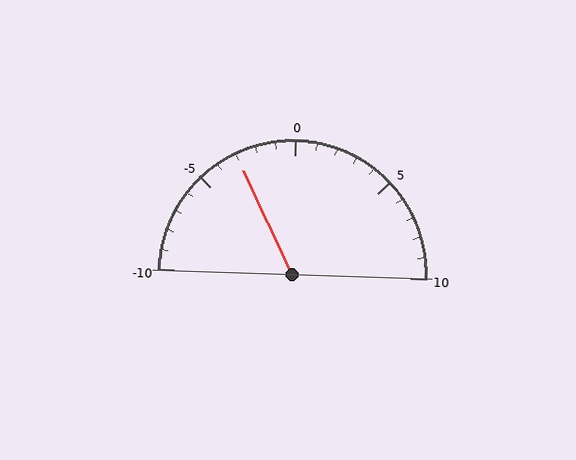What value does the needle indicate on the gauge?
The needle indicates approximately -3.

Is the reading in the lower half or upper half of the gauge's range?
The reading is in the lower half of the range (-10 to 10).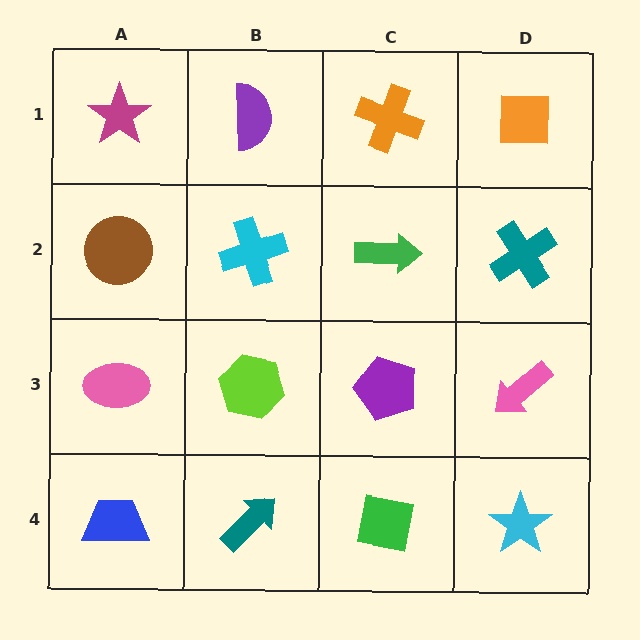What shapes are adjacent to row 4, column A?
A pink ellipse (row 3, column A), a teal arrow (row 4, column B).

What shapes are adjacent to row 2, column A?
A magenta star (row 1, column A), a pink ellipse (row 3, column A), a cyan cross (row 2, column B).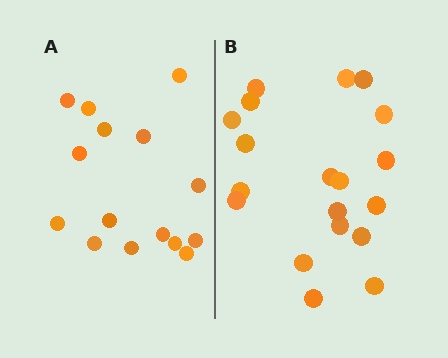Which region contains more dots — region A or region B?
Region B (the right region) has more dots.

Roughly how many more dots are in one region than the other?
Region B has about 4 more dots than region A.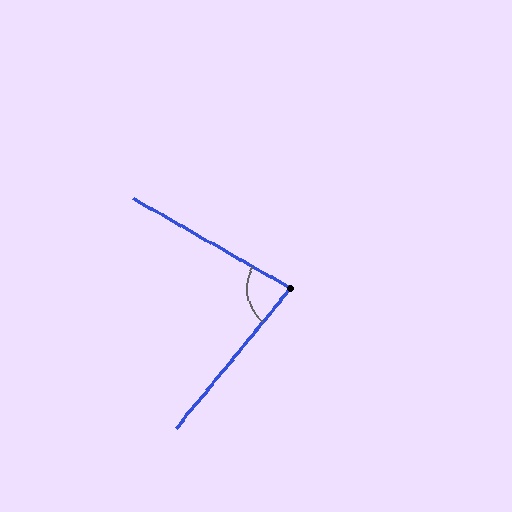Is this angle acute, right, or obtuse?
It is acute.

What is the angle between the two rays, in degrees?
Approximately 80 degrees.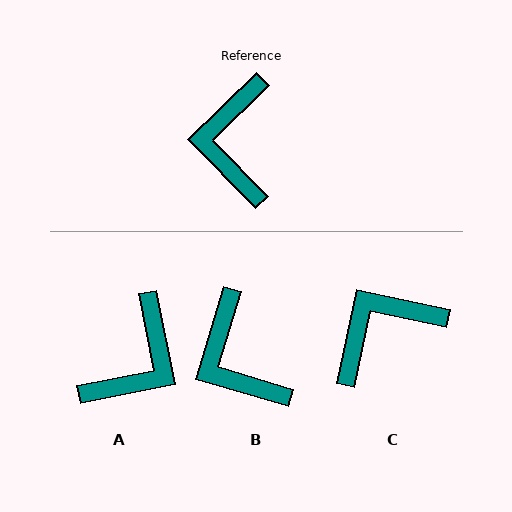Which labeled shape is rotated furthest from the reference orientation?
A, about 147 degrees away.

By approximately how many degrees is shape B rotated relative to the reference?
Approximately 29 degrees counter-clockwise.